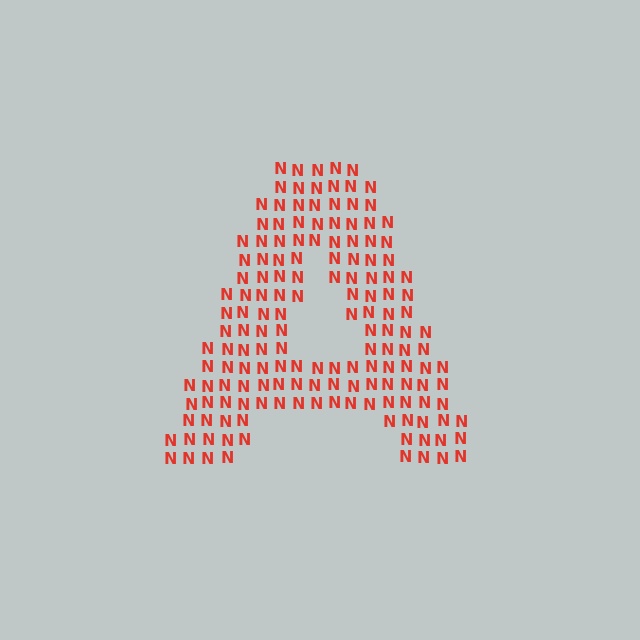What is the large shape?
The large shape is the letter A.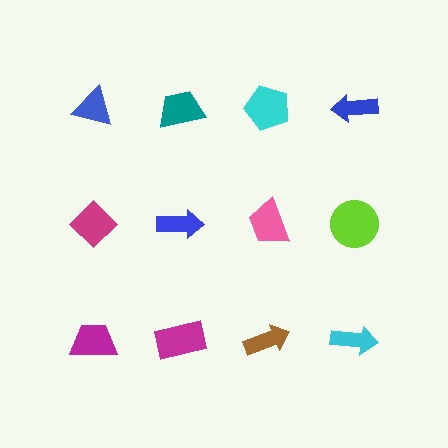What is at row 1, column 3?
A cyan pentagon.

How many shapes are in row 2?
4 shapes.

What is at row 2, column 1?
A magenta diamond.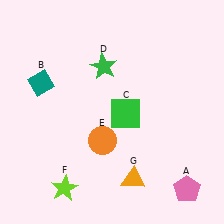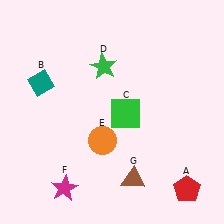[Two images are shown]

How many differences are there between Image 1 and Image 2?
There are 3 differences between the two images.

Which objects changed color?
A changed from pink to red. F changed from lime to magenta. G changed from orange to brown.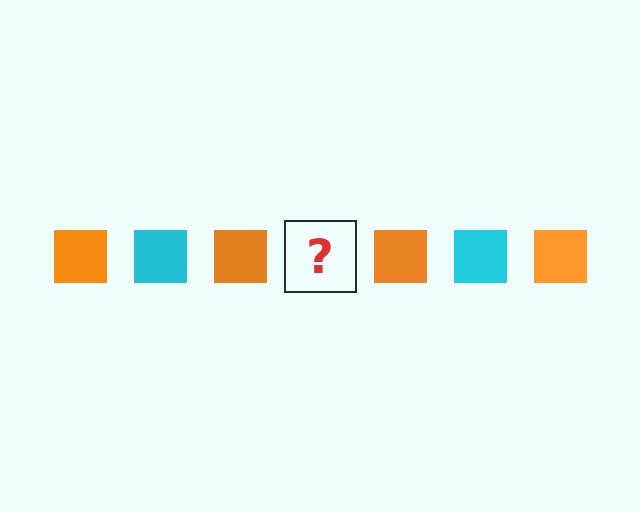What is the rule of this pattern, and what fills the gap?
The rule is that the pattern cycles through orange, cyan squares. The gap should be filled with a cyan square.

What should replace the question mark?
The question mark should be replaced with a cyan square.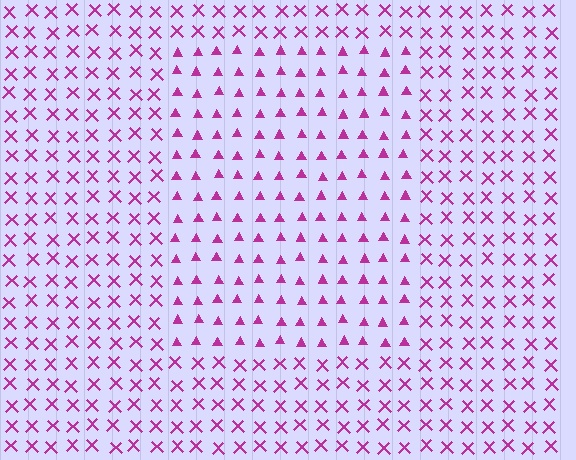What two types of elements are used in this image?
The image uses triangles inside the rectangle region and X marks outside it.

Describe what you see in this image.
The image is filled with small magenta elements arranged in a uniform grid. A rectangle-shaped region contains triangles, while the surrounding area contains X marks. The boundary is defined purely by the change in element shape.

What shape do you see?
I see a rectangle.